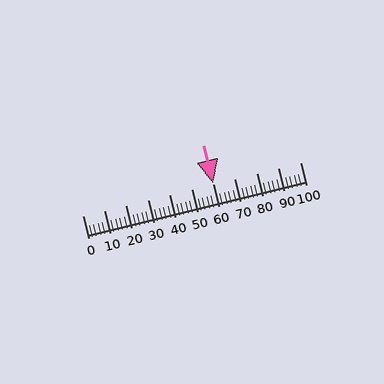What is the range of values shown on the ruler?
The ruler shows values from 0 to 100.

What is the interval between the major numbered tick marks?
The major tick marks are spaced 10 units apart.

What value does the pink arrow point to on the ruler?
The pink arrow points to approximately 60.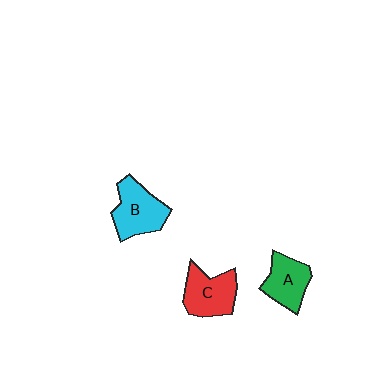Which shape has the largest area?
Shape B (cyan).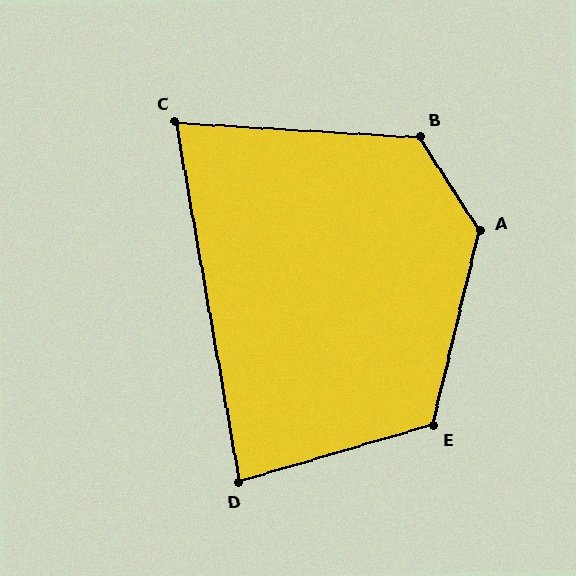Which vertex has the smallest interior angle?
C, at approximately 77 degrees.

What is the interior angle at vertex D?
Approximately 84 degrees (acute).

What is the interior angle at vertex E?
Approximately 120 degrees (obtuse).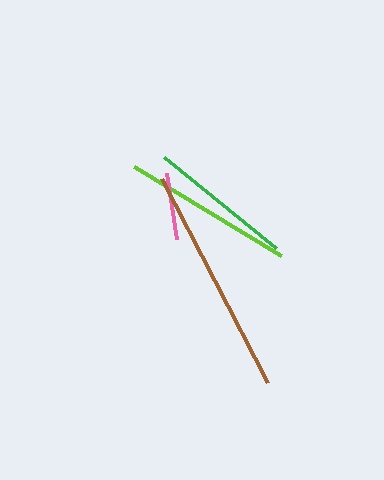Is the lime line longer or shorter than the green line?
The lime line is longer than the green line.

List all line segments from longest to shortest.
From longest to shortest: brown, lime, green, pink.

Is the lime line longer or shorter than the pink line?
The lime line is longer than the pink line.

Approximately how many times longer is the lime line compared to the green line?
The lime line is approximately 1.2 times the length of the green line.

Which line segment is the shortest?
The pink line is the shortest at approximately 67 pixels.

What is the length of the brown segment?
The brown segment is approximately 230 pixels long.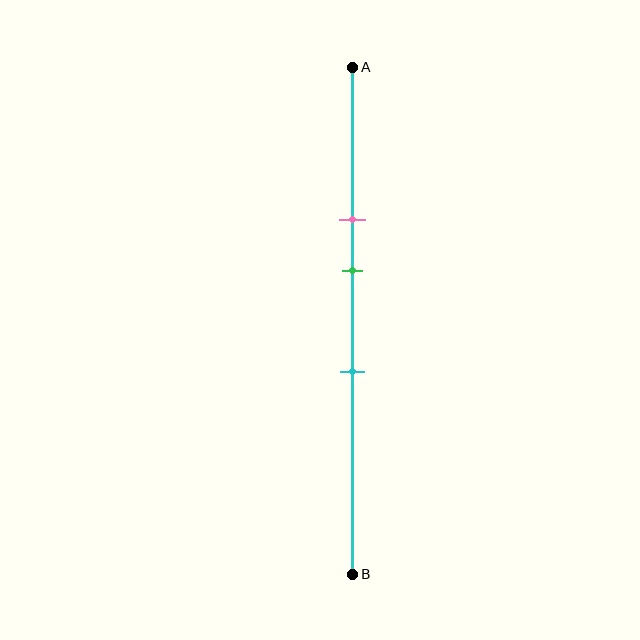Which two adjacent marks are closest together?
The pink and green marks are the closest adjacent pair.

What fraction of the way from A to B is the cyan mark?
The cyan mark is approximately 60% (0.6) of the way from A to B.